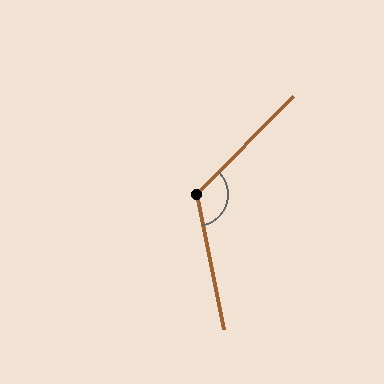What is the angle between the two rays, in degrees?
Approximately 124 degrees.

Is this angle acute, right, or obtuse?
It is obtuse.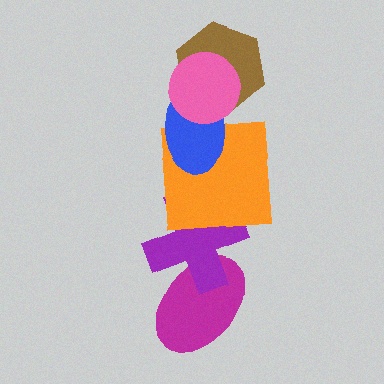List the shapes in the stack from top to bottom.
From top to bottom: the pink circle, the brown hexagon, the blue ellipse, the orange square, the purple cross, the magenta ellipse.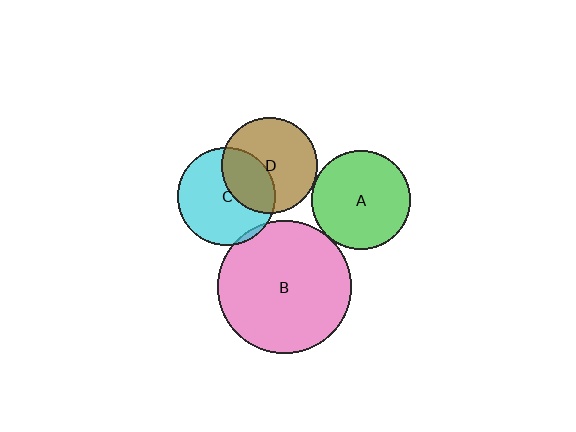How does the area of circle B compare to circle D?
Approximately 1.9 times.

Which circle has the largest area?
Circle B (pink).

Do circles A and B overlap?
Yes.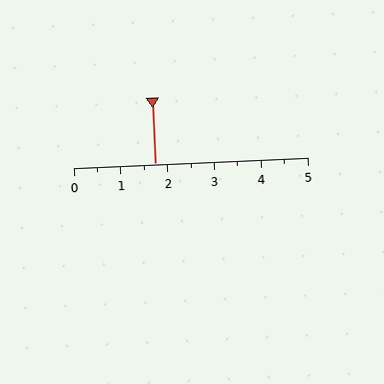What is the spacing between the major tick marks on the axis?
The major ticks are spaced 1 apart.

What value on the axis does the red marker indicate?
The marker indicates approximately 1.8.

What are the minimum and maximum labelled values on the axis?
The axis runs from 0 to 5.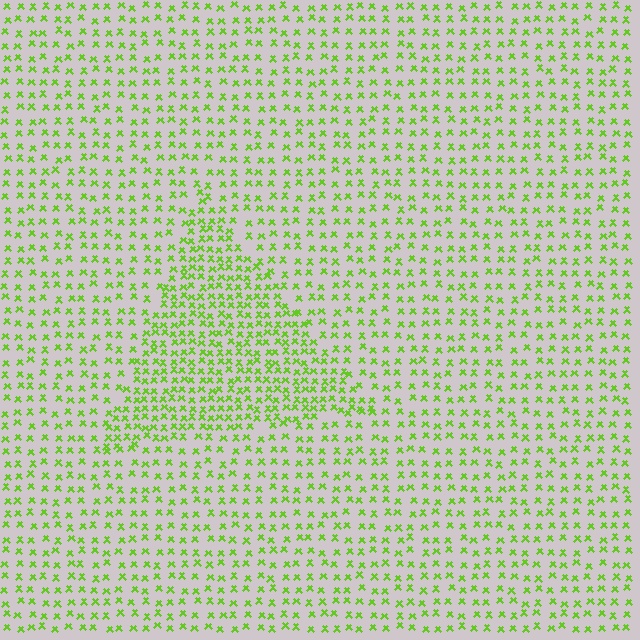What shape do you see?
I see a triangle.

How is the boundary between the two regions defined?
The boundary is defined by a change in element density (approximately 1.8x ratio). All elements are the same color, size, and shape.